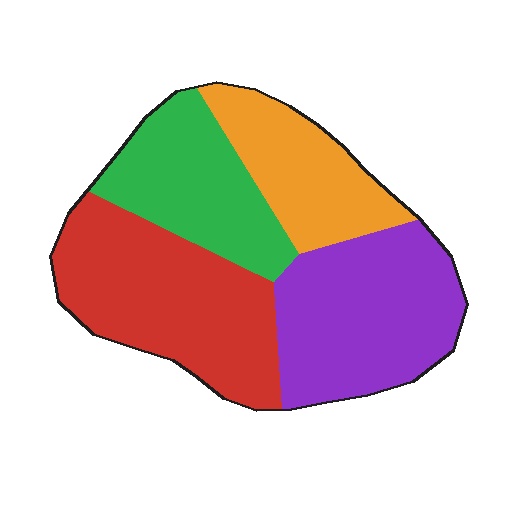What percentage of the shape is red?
Red covers about 30% of the shape.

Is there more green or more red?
Red.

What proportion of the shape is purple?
Purple covers 29% of the shape.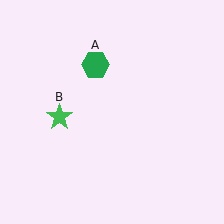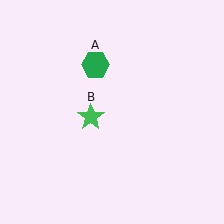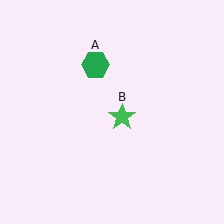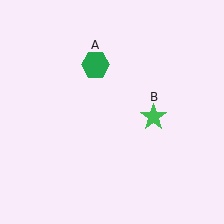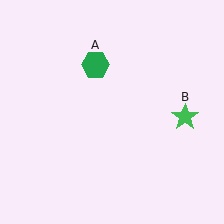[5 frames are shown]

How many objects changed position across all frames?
1 object changed position: green star (object B).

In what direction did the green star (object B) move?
The green star (object B) moved right.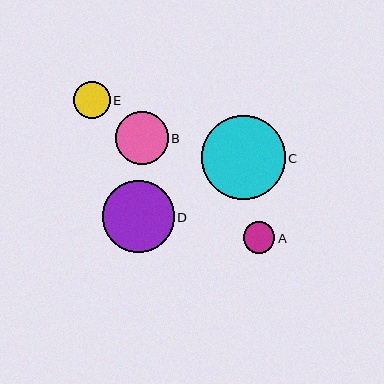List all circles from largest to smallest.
From largest to smallest: C, D, B, E, A.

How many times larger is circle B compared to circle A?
Circle B is approximately 1.7 times the size of circle A.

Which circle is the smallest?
Circle A is the smallest with a size of approximately 32 pixels.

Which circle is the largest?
Circle C is the largest with a size of approximately 84 pixels.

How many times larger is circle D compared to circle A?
Circle D is approximately 2.3 times the size of circle A.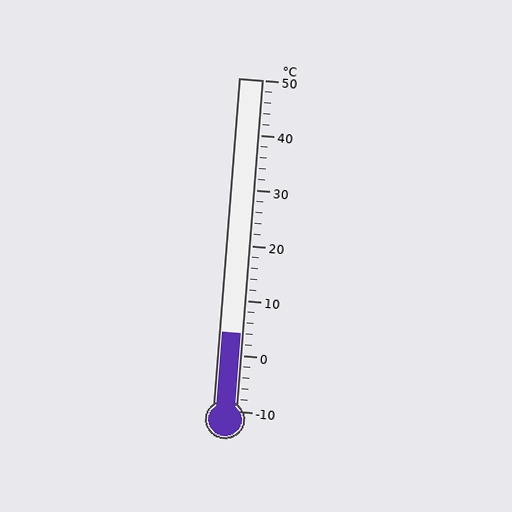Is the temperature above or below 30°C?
The temperature is below 30°C.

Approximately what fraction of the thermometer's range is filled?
The thermometer is filled to approximately 25% of its range.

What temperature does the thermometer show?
The thermometer shows approximately 4°C.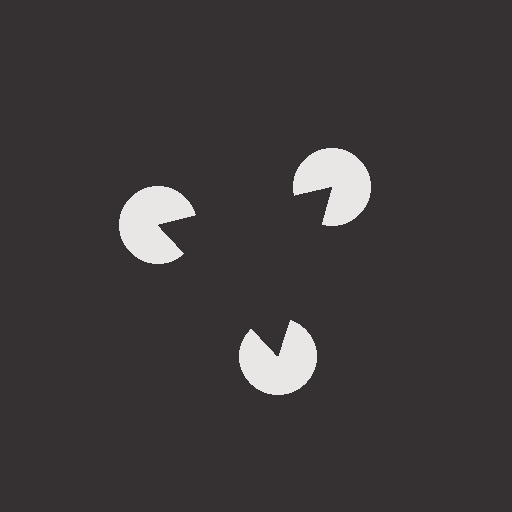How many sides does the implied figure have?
3 sides.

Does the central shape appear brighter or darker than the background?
It typically appears slightly darker than the background, even though no actual brightness change is drawn.